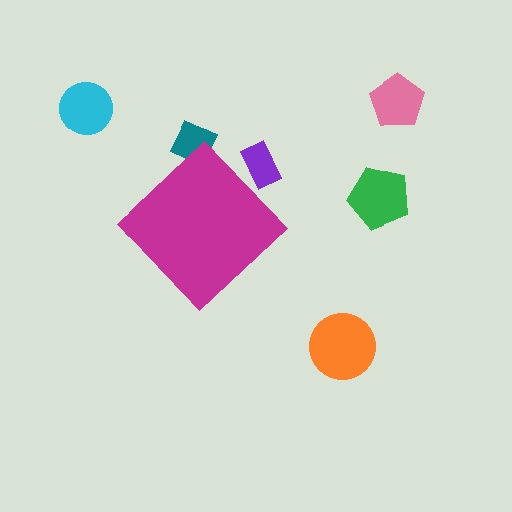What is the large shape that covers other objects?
A magenta diamond.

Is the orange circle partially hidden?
No, the orange circle is fully visible.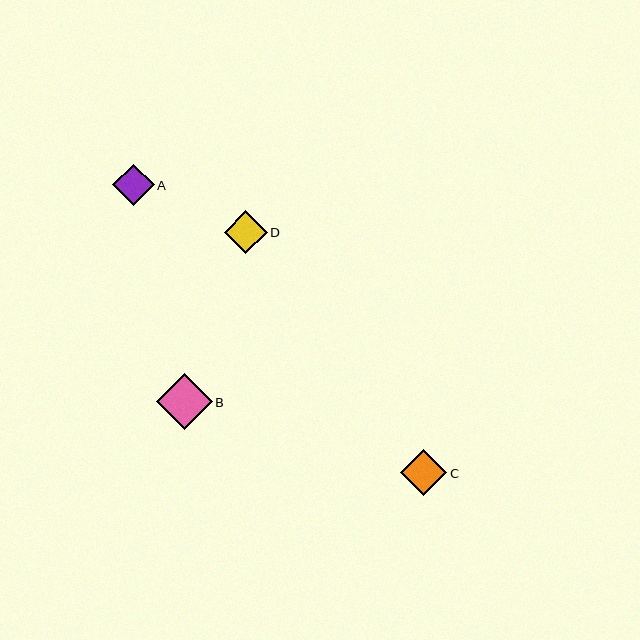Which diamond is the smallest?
Diamond A is the smallest with a size of approximately 41 pixels.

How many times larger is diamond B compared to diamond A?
Diamond B is approximately 1.3 times the size of diamond A.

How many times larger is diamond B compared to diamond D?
Diamond B is approximately 1.3 times the size of diamond D.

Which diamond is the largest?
Diamond B is the largest with a size of approximately 56 pixels.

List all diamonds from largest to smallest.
From largest to smallest: B, C, D, A.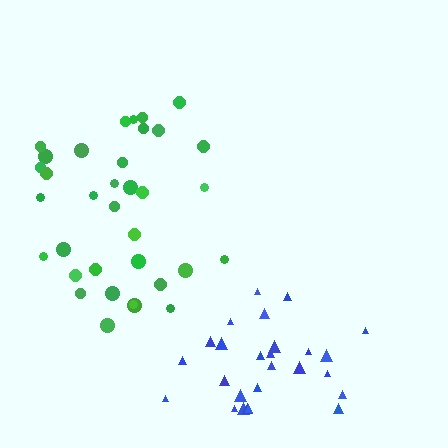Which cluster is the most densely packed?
Blue.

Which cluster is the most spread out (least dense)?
Green.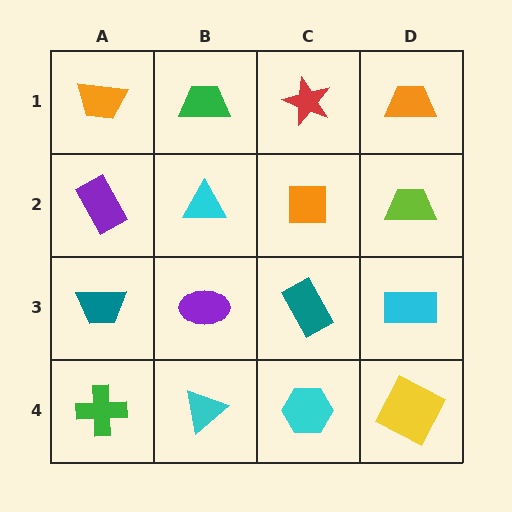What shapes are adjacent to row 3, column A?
A purple rectangle (row 2, column A), a green cross (row 4, column A), a purple ellipse (row 3, column B).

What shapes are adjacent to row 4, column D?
A cyan rectangle (row 3, column D), a cyan hexagon (row 4, column C).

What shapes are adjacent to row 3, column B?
A cyan triangle (row 2, column B), a cyan triangle (row 4, column B), a teal trapezoid (row 3, column A), a teal rectangle (row 3, column C).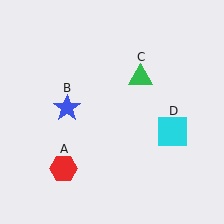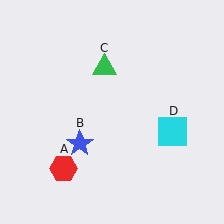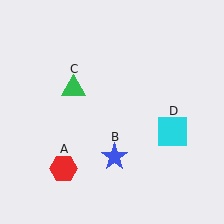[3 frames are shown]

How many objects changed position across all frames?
2 objects changed position: blue star (object B), green triangle (object C).